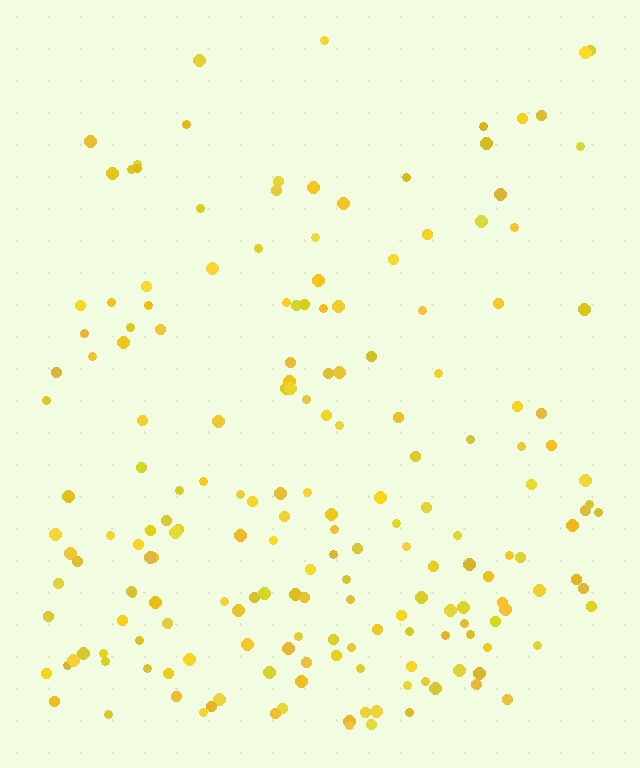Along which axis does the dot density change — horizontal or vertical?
Vertical.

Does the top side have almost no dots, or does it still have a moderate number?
Still a moderate number, just noticeably fewer than the bottom.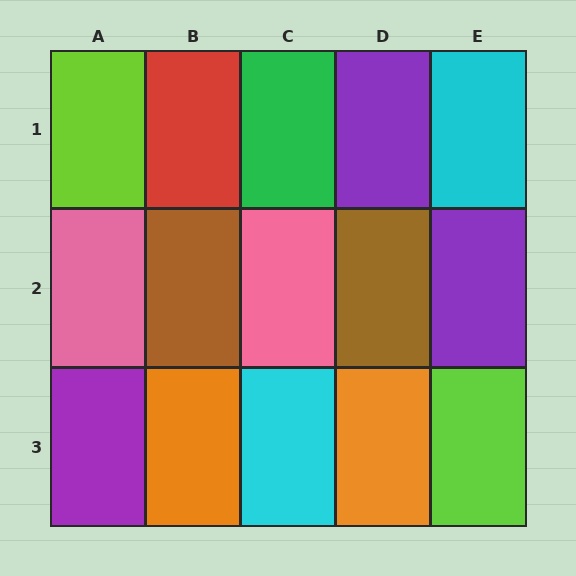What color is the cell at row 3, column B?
Orange.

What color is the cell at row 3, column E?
Lime.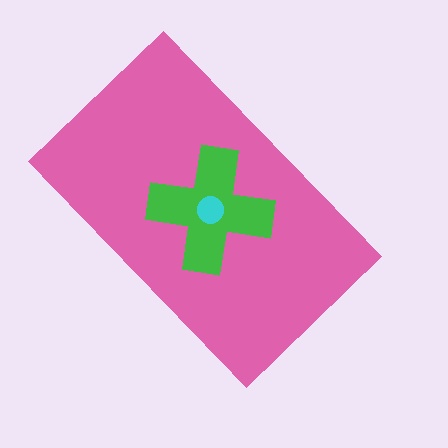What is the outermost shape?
The pink rectangle.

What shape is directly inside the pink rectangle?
The green cross.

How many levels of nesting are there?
3.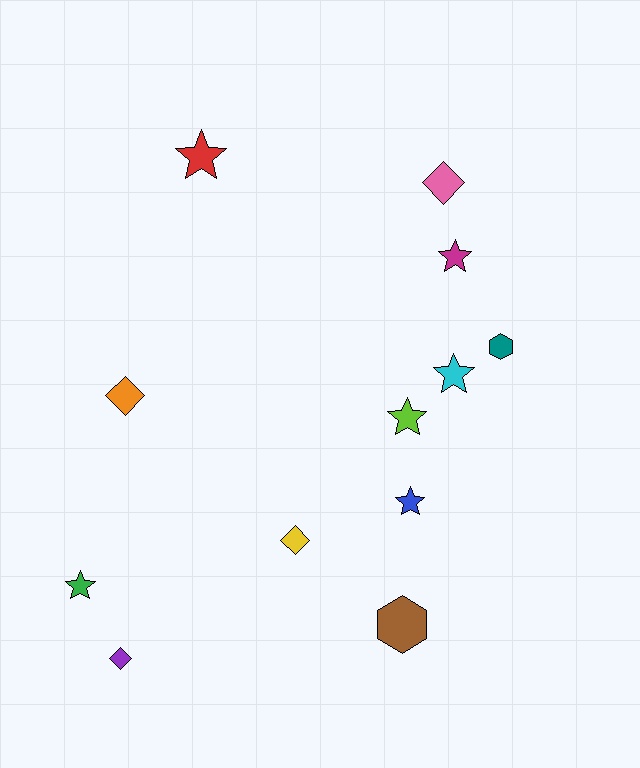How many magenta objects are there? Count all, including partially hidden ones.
There is 1 magenta object.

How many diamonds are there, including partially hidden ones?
There are 4 diamonds.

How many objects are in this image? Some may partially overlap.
There are 12 objects.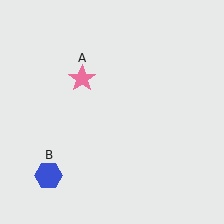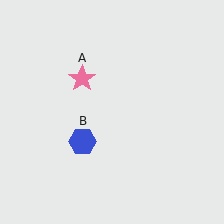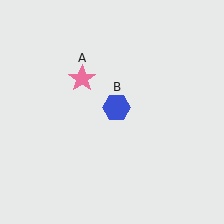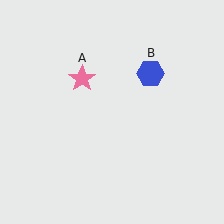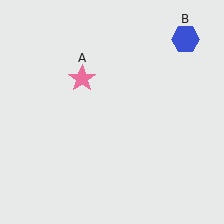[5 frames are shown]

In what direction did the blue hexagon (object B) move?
The blue hexagon (object B) moved up and to the right.